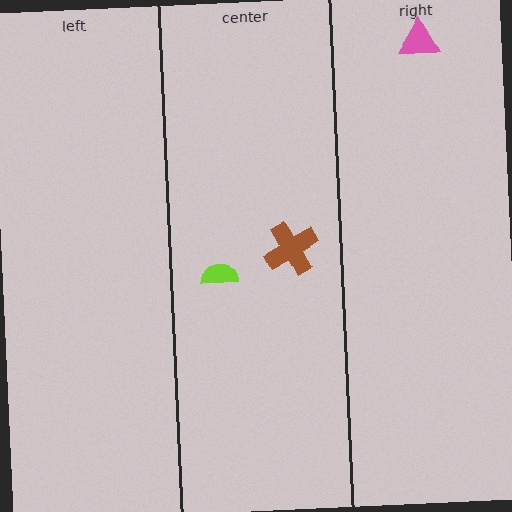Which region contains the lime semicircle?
The center region.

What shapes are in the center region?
The lime semicircle, the brown cross.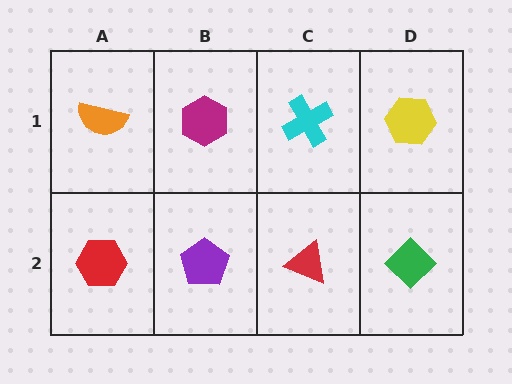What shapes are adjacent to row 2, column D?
A yellow hexagon (row 1, column D), a red triangle (row 2, column C).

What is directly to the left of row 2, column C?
A purple pentagon.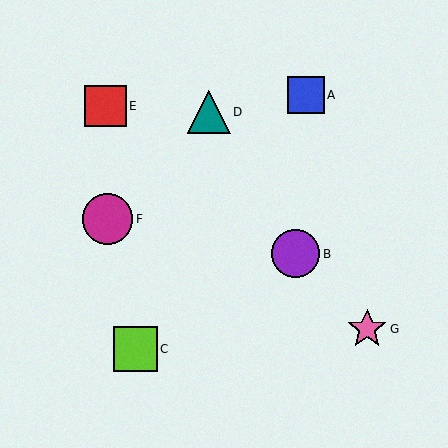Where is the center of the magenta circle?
The center of the magenta circle is at (108, 219).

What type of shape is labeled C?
Shape C is a lime square.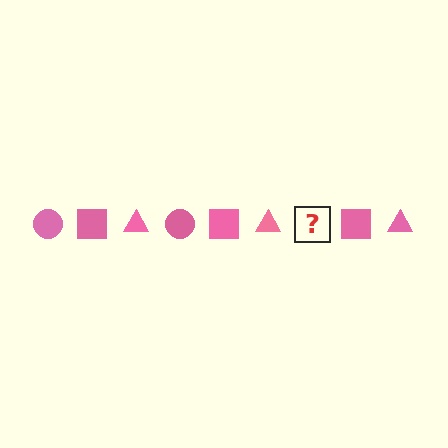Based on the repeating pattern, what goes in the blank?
The blank should be a pink circle.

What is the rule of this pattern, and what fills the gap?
The rule is that the pattern cycles through circle, square, triangle shapes in pink. The gap should be filled with a pink circle.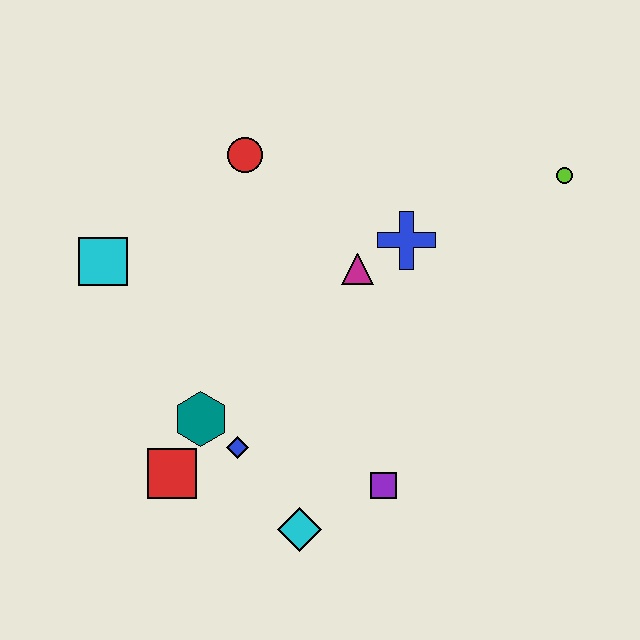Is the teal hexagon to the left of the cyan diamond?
Yes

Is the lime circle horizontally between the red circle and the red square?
No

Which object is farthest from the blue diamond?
The lime circle is farthest from the blue diamond.